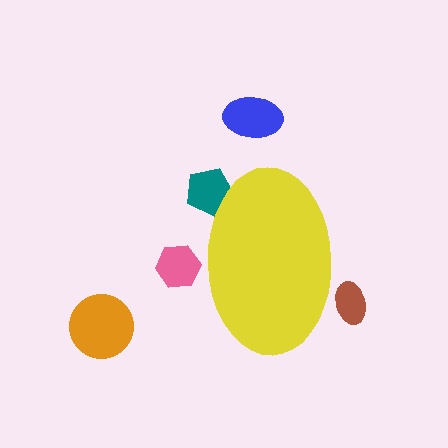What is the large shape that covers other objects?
A yellow ellipse.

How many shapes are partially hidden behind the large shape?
3 shapes are partially hidden.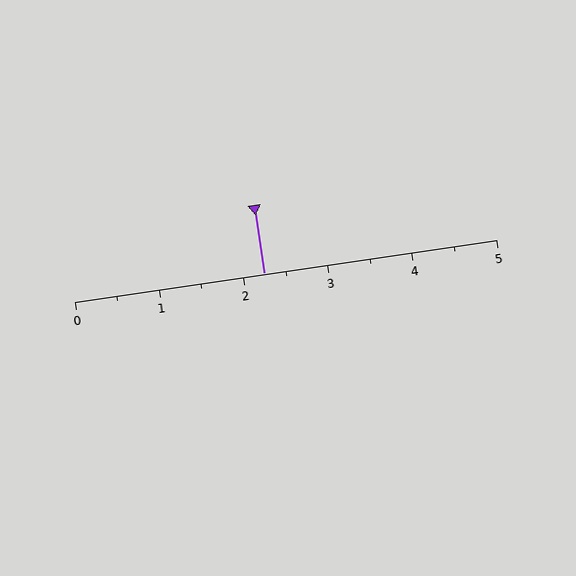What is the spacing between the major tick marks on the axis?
The major ticks are spaced 1 apart.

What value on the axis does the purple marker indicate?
The marker indicates approximately 2.2.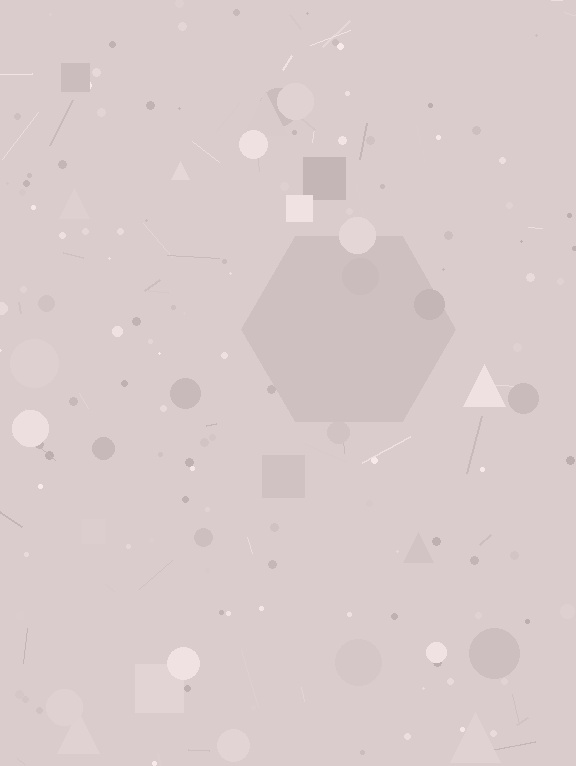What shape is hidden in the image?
A hexagon is hidden in the image.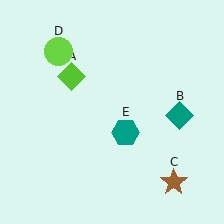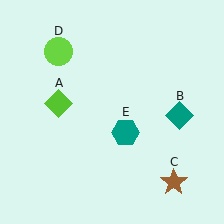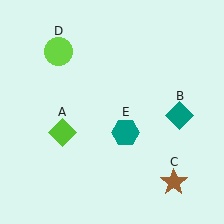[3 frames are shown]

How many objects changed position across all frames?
1 object changed position: lime diamond (object A).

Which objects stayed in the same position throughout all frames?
Teal diamond (object B) and brown star (object C) and lime circle (object D) and teal hexagon (object E) remained stationary.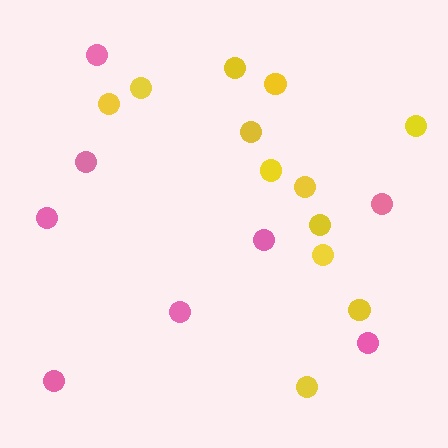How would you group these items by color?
There are 2 groups: one group of pink circles (8) and one group of yellow circles (12).